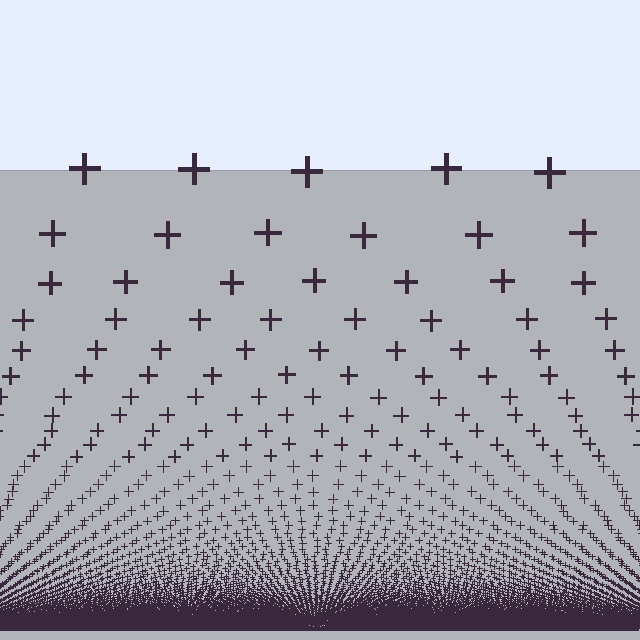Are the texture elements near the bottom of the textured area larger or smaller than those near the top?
Smaller. The gradient is inverted — elements near the bottom are smaller and denser.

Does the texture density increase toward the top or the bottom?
Density increases toward the bottom.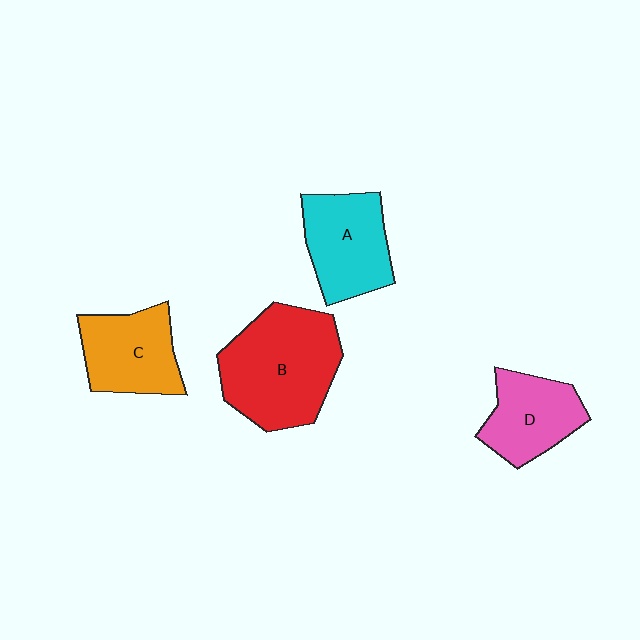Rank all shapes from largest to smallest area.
From largest to smallest: B (red), A (cyan), C (orange), D (pink).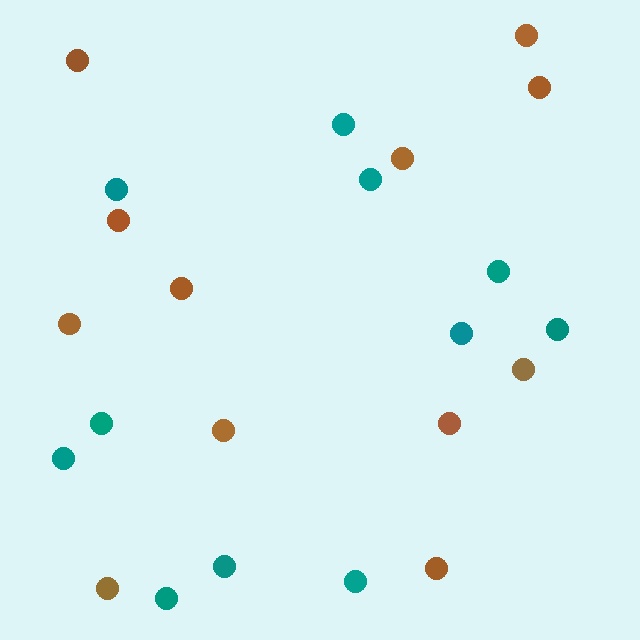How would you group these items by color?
There are 2 groups: one group of teal circles (11) and one group of brown circles (12).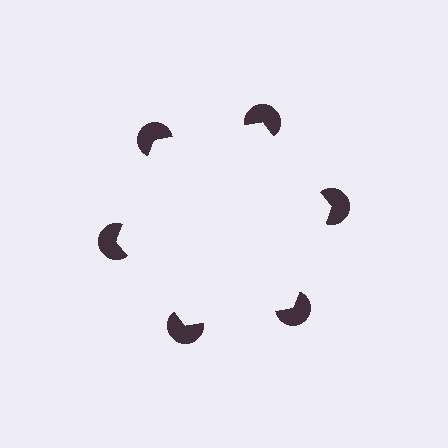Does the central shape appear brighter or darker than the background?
It typically appears slightly brighter than the background, even though no actual brightness change is drawn.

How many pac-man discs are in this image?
There are 6 — one at each vertex of the illusory hexagon.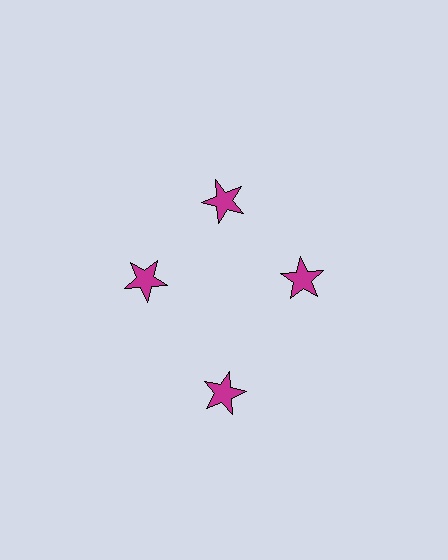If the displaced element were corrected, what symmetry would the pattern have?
It would have 4-fold rotational symmetry — the pattern would map onto itself every 90 degrees.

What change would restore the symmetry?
The symmetry would be restored by moving it inward, back onto the ring so that all 4 stars sit at equal angles and equal distance from the center.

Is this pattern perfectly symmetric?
No. The 4 magenta stars are arranged in a ring, but one element near the 6 o'clock position is pushed outward from the center, breaking the 4-fold rotational symmetry.